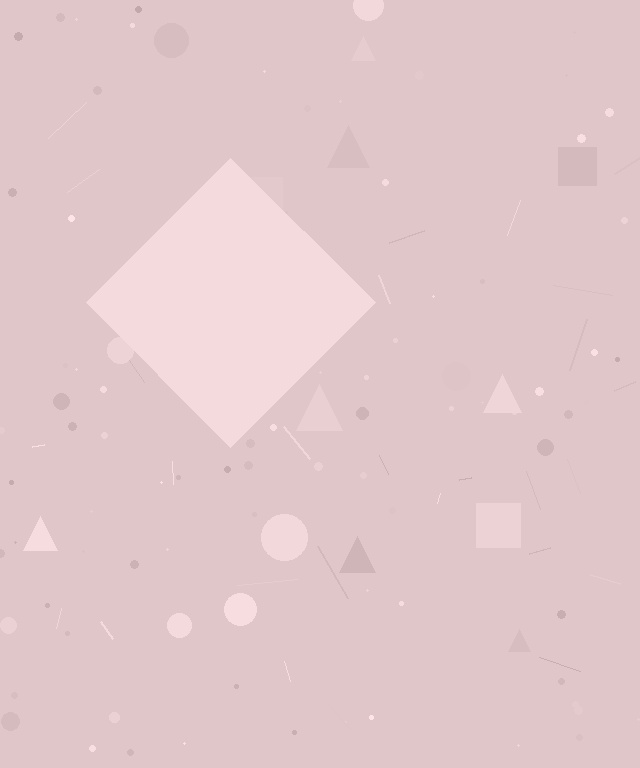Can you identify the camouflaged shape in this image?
The camouflaged shape is a diamond.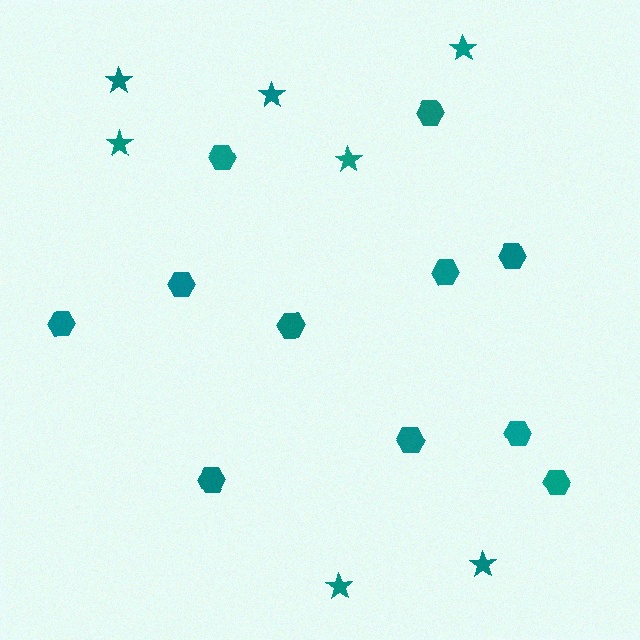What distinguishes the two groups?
There are 2 groups: one group of stars (7) and one group of hexagons (11).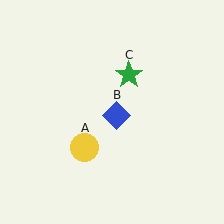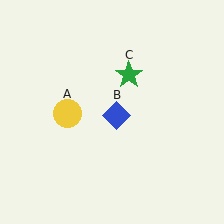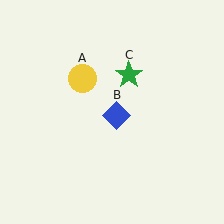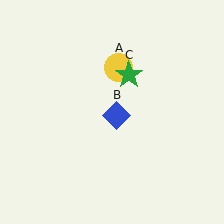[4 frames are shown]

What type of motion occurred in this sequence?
The yellow circle (object A) rotated clockwise around the center of the scene.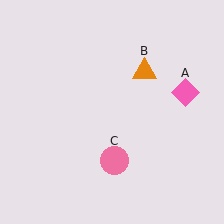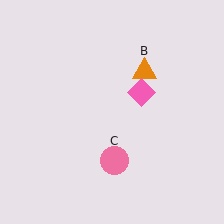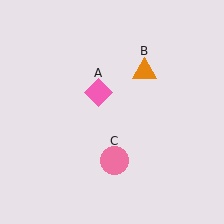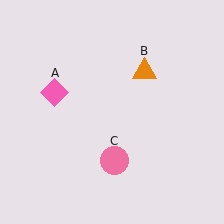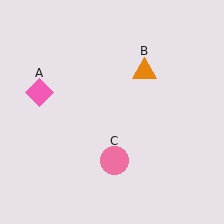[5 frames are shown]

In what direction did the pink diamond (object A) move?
The pink diamond (object A) moved left.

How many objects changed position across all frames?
1 object changed position: pink diamond (object A).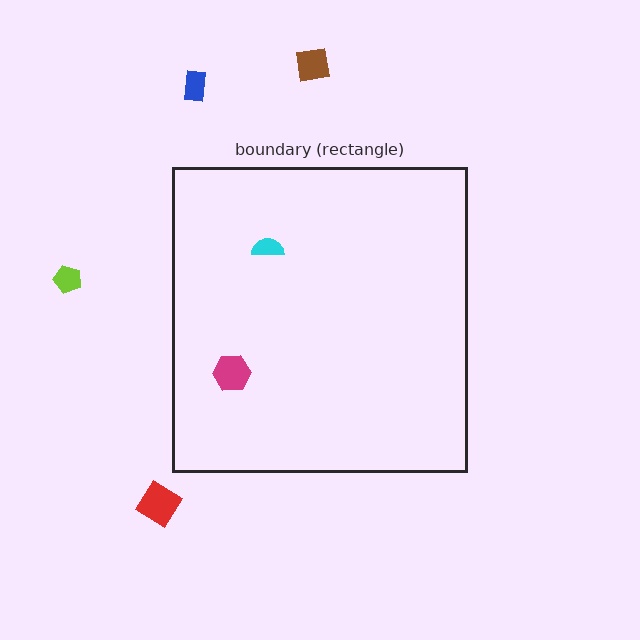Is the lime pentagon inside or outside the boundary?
Outside.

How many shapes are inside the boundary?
2 inside, 4 outside.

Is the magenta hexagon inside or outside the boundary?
Inside.